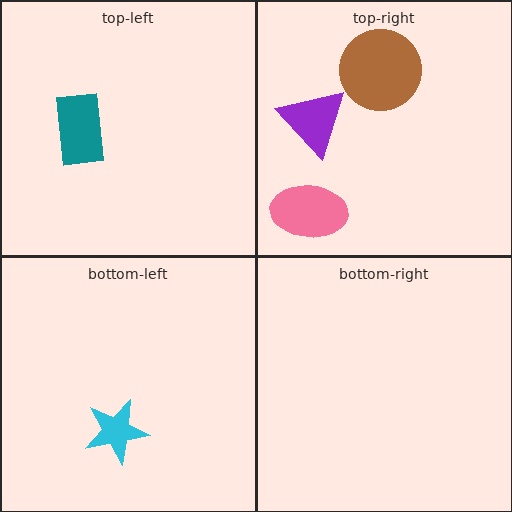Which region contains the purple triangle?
The top-right region.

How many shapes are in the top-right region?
3.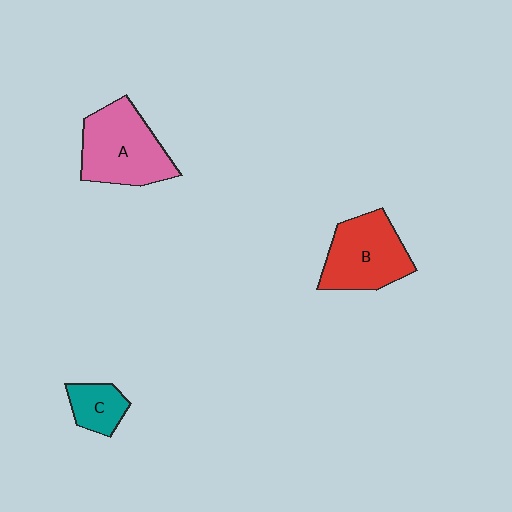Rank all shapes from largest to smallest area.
From largest to smallest: A (pink), B (red), C (teal).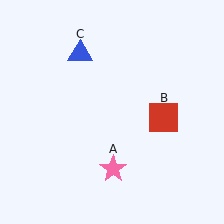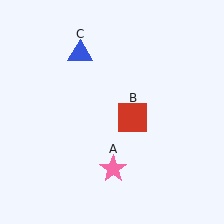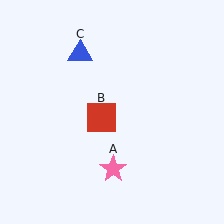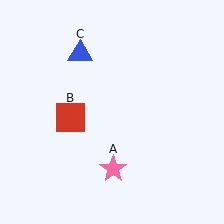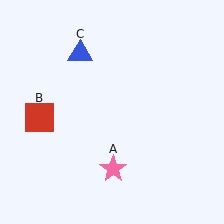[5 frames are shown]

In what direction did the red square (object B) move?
The red square (object B) moved left.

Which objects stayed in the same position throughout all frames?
Pink star (object A) and blue triangle (object C) remained stationary.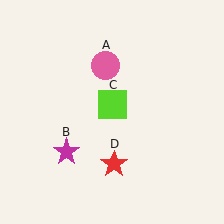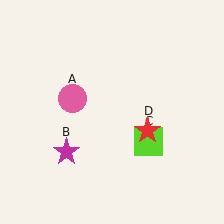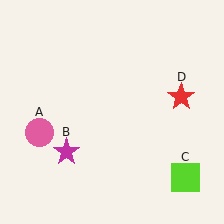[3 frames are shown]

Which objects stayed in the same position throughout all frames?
Magenta star (object B) remained stationary.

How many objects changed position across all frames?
3 objects changed position: pink circle (object A), lime square (object C), red star (object D).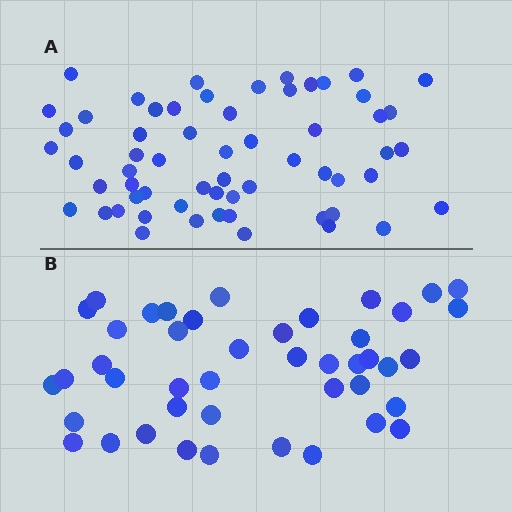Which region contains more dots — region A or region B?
Region A (the top region) has more dots.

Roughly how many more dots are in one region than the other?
Region A has approximately 15 more dots than region B.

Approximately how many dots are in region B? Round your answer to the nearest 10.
About 40 dots. (The exact count is 44, which rounds to 40.)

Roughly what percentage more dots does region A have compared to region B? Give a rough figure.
About 35% more.